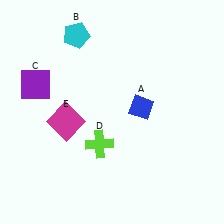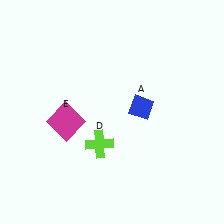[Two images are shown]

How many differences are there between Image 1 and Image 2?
There are 2 differences between the two images.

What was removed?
The cyan pentagon (B), the purple square (C) were removed in Image 2.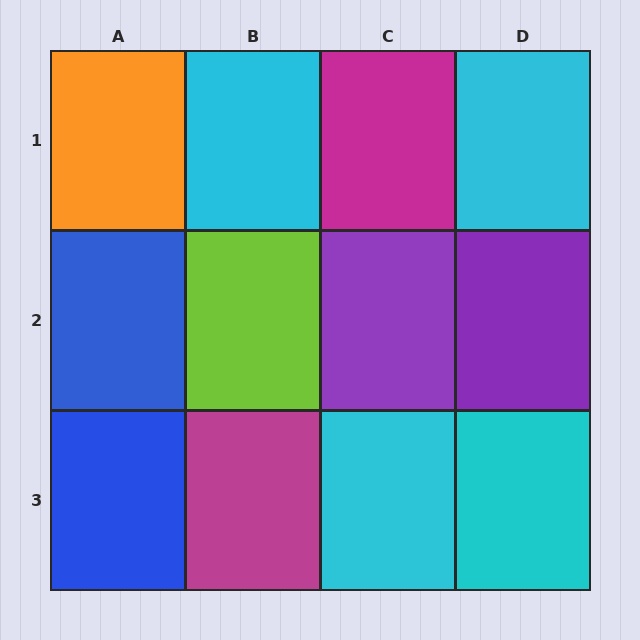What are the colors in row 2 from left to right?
Blue, lime, purple, purple.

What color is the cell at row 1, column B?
Cyan.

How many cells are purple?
2 cells are purple.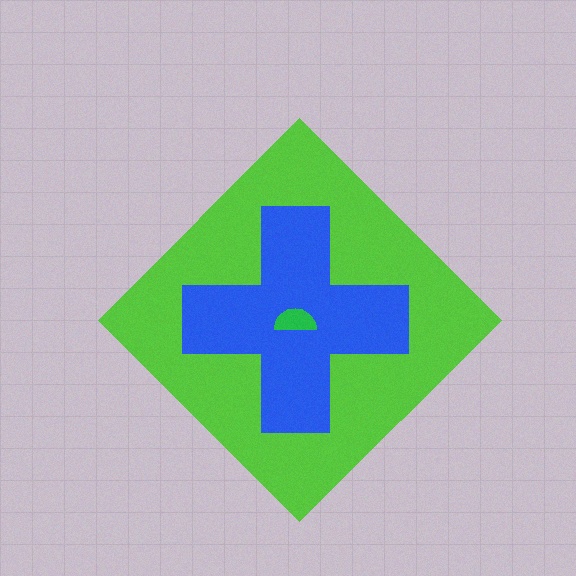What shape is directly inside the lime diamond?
The blue cross.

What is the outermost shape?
The lime diamond.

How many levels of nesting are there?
3.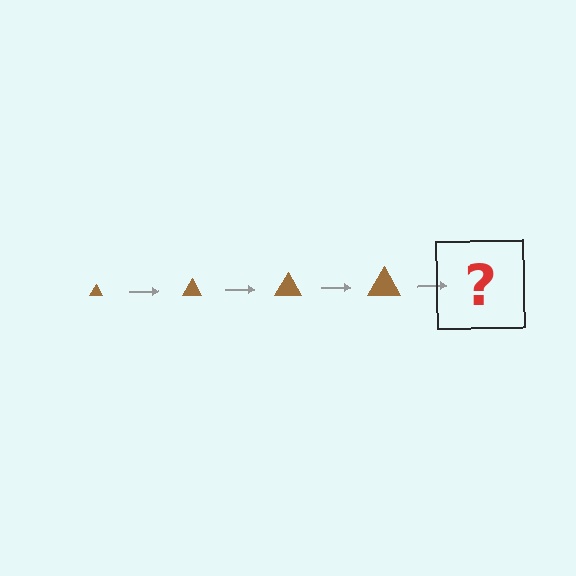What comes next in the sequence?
The next element should be a brown triangle, larger than the previous one.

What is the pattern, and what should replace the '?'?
The pattern is that the triangle gets progressively larger each step. The '?' should be a brown triangle, larger than the previous one.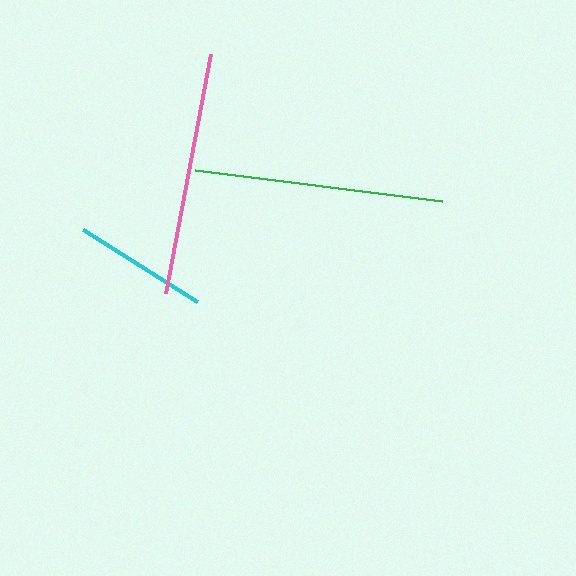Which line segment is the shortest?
The cyan line is the shortest at approximately 134 pixels.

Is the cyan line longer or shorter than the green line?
The green line is longer than the cyan line.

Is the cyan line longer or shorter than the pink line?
The pink line is longer than the cyan line.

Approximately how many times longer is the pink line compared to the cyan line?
The pink line is approximately 1.8 times the length of the cyan line.